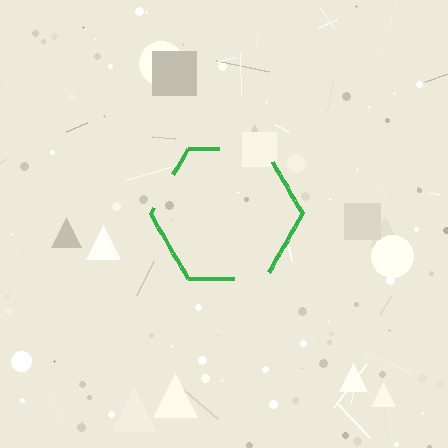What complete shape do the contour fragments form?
The contour fragments form a hexagon.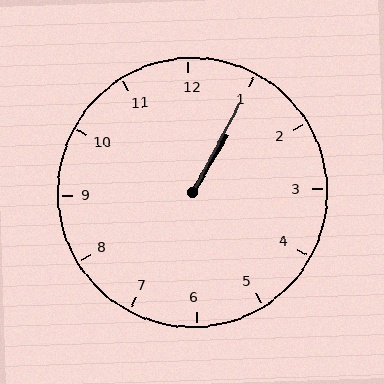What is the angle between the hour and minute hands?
Approximately 2 degrees.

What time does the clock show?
1:05.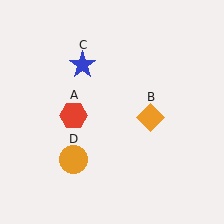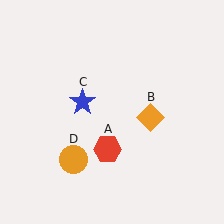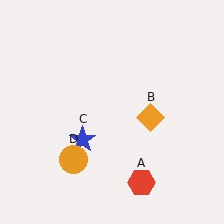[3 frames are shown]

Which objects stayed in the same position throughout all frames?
Orange diamond (object B) and orange circle (object D) remained stationary.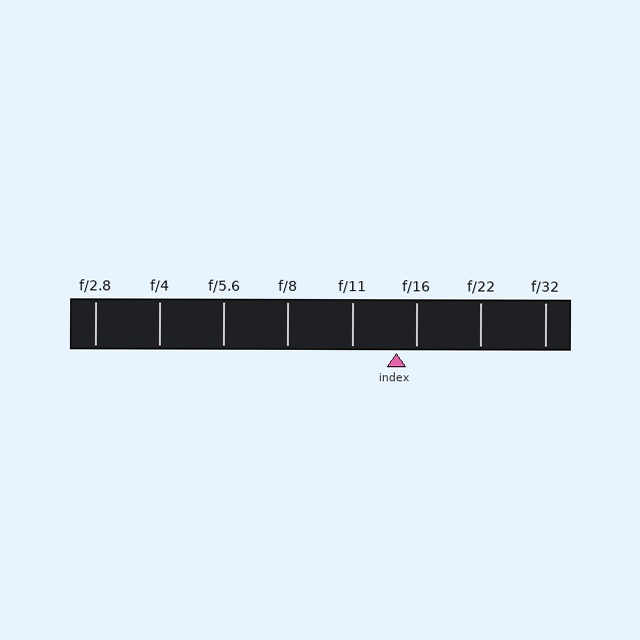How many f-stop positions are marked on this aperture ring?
There are 8 f-stop positions marked.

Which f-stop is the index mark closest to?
The index mark is closest to f/16.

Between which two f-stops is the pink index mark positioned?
The index mark is between f/11 and f/16.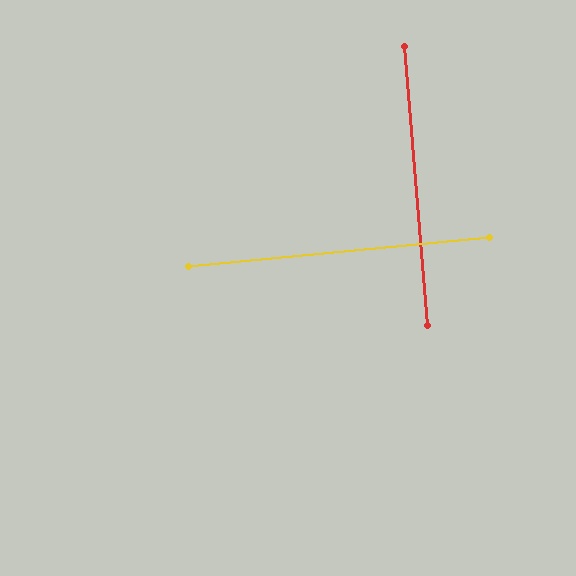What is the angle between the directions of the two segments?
Approximately 89 degrees.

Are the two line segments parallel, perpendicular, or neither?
Perpendicular — they meet at approximately 89°.